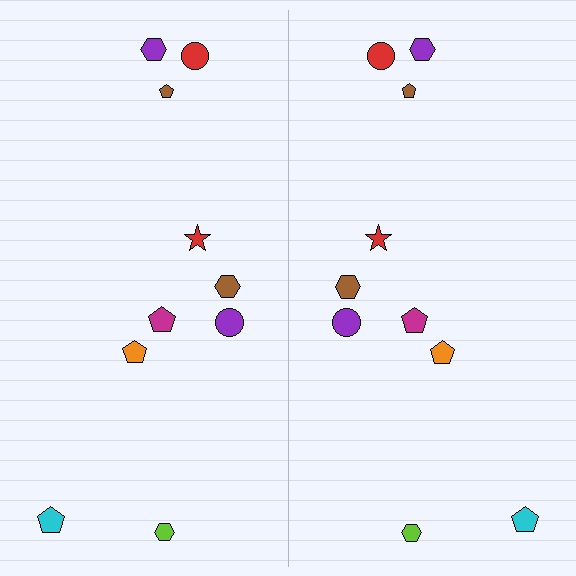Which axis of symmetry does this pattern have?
The pattern has a vertical axis of symmetry running through the center of the image.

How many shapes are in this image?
There are 20 shapes in this image.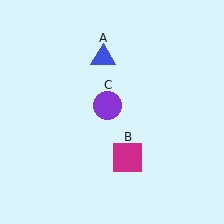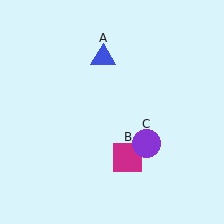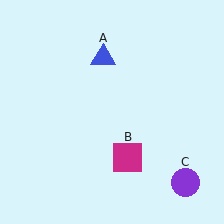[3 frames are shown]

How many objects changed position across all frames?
1 object changed position: purple circle (object C).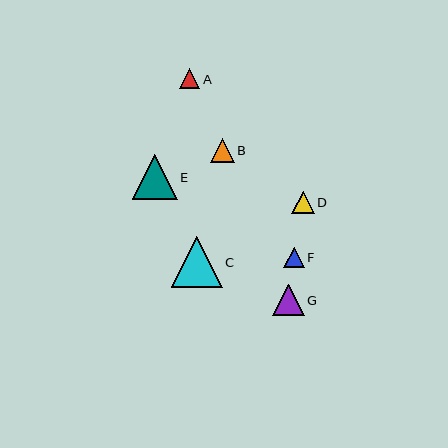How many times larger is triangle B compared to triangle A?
Triangle B is approximately 1.2 times the size of triangle A.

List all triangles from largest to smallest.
From largest to smallest: C, E, G, B, D, F, A.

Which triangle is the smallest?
Triangle A is the smallest with a size of approximately 20 pixels.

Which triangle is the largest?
Triangle C is the largest with a size of approximately 51 pixels.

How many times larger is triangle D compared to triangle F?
Triangle D is approximately 1.1 times the size of triangle F.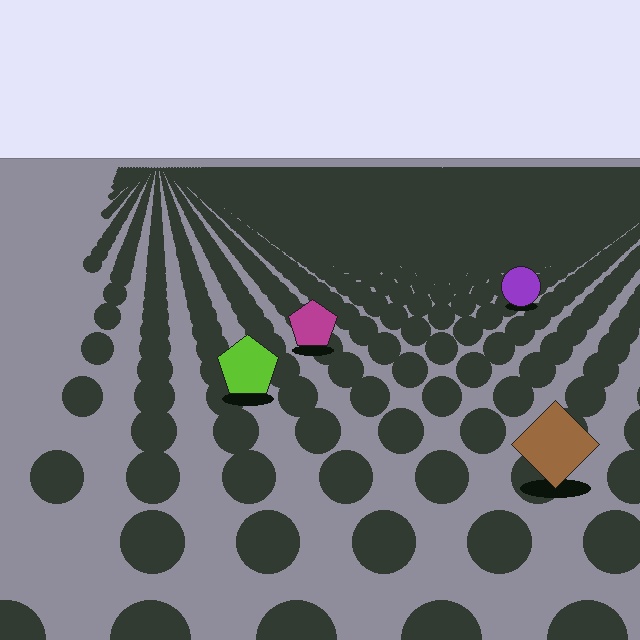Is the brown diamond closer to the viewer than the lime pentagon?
Yes. The brown diamond is closer — you can tell from the texture gradient: the ground texture is coarser near it.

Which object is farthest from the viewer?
The purple circle is farthest from the viewer. It appears smaller and the ground texture around it is denser.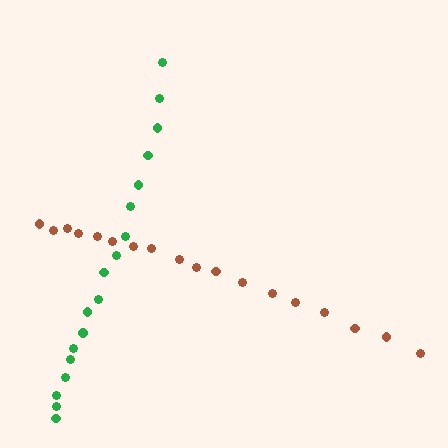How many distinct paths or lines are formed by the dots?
There are 2 distinct paths.